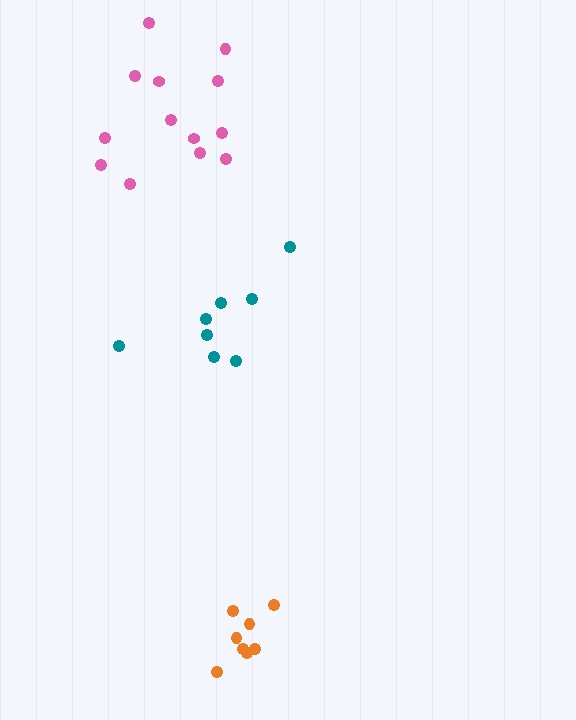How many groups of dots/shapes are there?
There are 3 groups.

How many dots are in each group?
Group 1: 8 dots, Group 2: 8 dots, Group 3: 13 dots (29 total).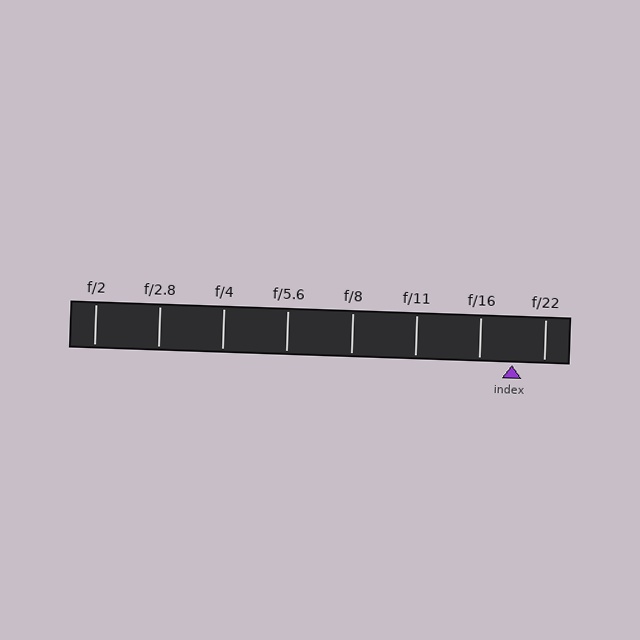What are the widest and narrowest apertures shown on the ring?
The widest aperture shown is f/2 and the narrowest is f/22.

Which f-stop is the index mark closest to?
The index mark is closest to f/22.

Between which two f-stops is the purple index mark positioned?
The index mark is between f/16 and f/22.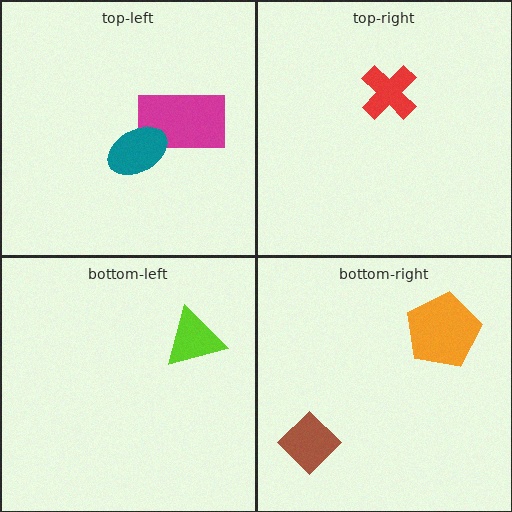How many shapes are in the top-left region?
2.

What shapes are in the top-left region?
The magenta rectangle, the teal ellipse.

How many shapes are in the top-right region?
1.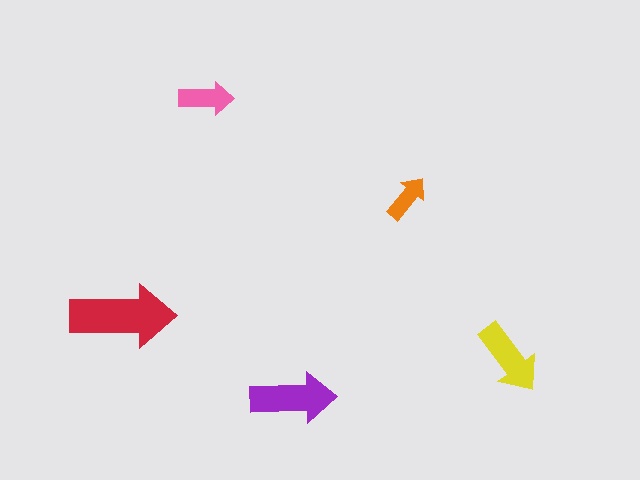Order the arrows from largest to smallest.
the red one, the purple one, the yellow one, the pink one, the orange one.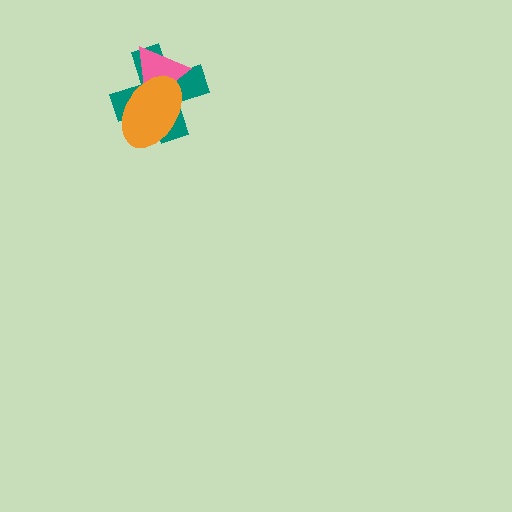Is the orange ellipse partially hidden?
No, no other shape covers it.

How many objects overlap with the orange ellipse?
2 objects overlap with the orange ellipse.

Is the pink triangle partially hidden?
Yes, it is partially covered by another shape.